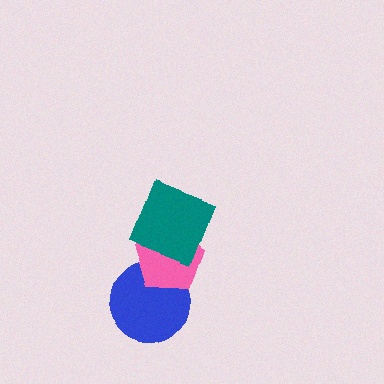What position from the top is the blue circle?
The blue circle is 3rd from the top.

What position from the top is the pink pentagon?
The pink pentagon is 2nd from the top.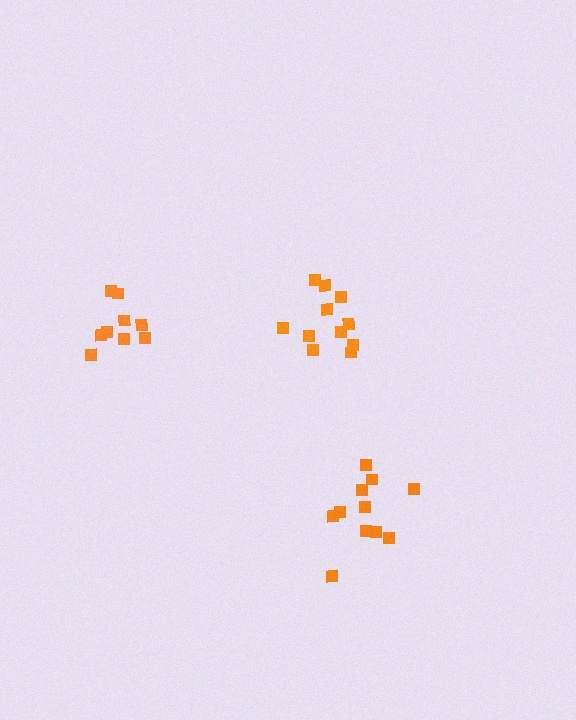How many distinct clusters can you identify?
There are 3 distinct clusters.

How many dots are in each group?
Group 1: 11 dots, Group 2: 9 dots, Group 3: 11 dots (31 total).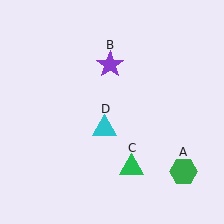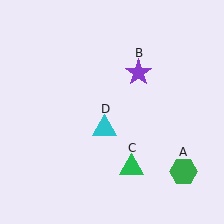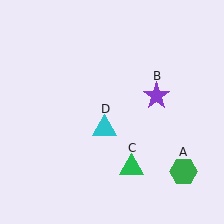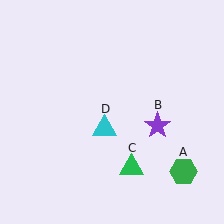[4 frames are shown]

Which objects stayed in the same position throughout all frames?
Green hexagon (object A) and green triangle (object C) and cyan triangle (object D) remained stationary.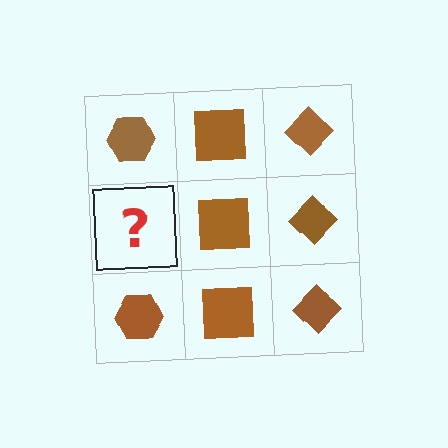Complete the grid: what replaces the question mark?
The question mark should be replaced with a brown hexagon.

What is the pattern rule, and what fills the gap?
The rule is that each column has a consistent shape. The gap should be filled with a brown hexagon.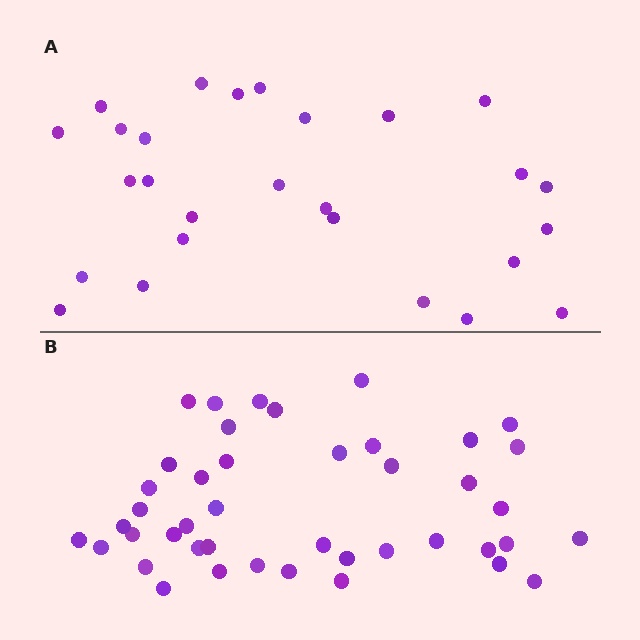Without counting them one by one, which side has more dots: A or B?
Region B (the bottom region) has more dots.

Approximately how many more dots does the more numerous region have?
Region B has approximately 15 more dots than region A.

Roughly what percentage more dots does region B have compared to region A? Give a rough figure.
About 60% more.